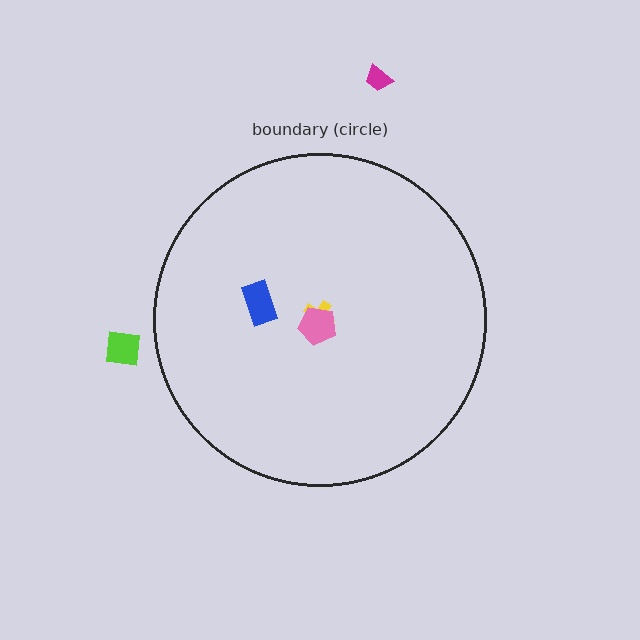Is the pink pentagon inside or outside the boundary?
Inside.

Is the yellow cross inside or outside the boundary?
Inside.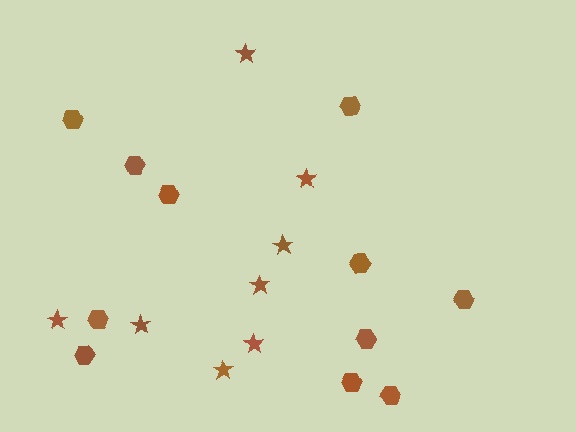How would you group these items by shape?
There are 2 groups: one group of hexagons (11) and one group of stars (8).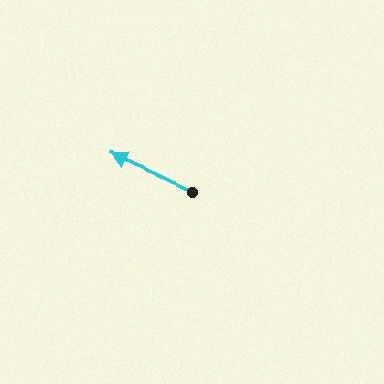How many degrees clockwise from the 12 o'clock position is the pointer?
Approximately 294 degrees.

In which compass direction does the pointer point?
Northwest.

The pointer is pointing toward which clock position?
Roughly 10 o'clock.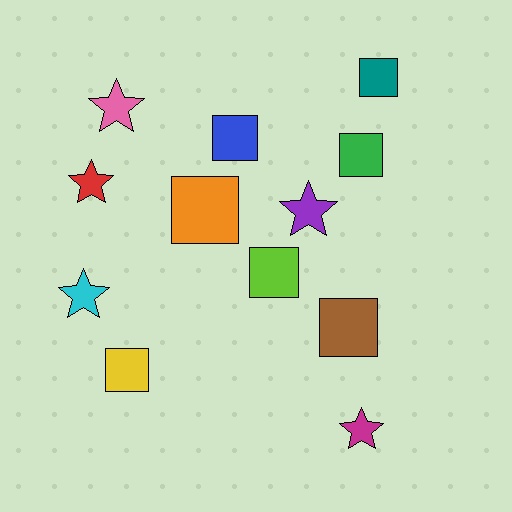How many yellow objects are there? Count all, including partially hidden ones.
There is 1 yellow object.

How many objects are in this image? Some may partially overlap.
There are 12 objects.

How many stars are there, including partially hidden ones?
There are 5 stars.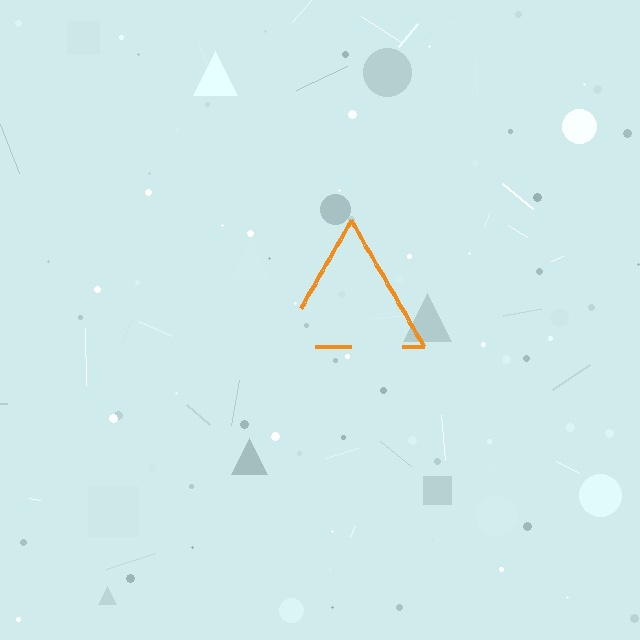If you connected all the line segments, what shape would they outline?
They would outline a triangle.